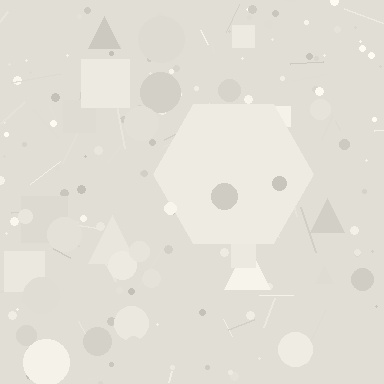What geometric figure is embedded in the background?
A hexagon is embedded in the background.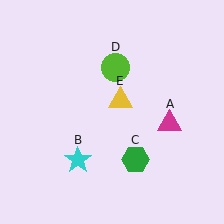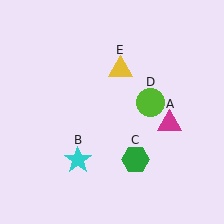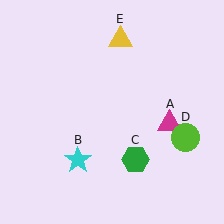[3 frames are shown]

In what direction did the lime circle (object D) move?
The lime circle (object D) moved down and to the right.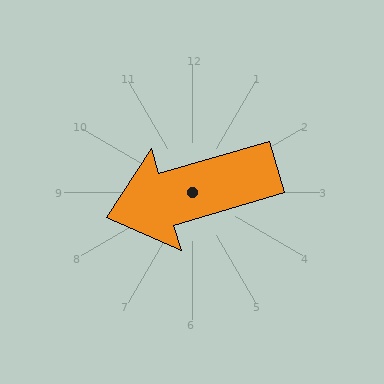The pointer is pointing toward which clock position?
Roughly 8 o'clock.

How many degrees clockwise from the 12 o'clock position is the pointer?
Approximately 254 degrees.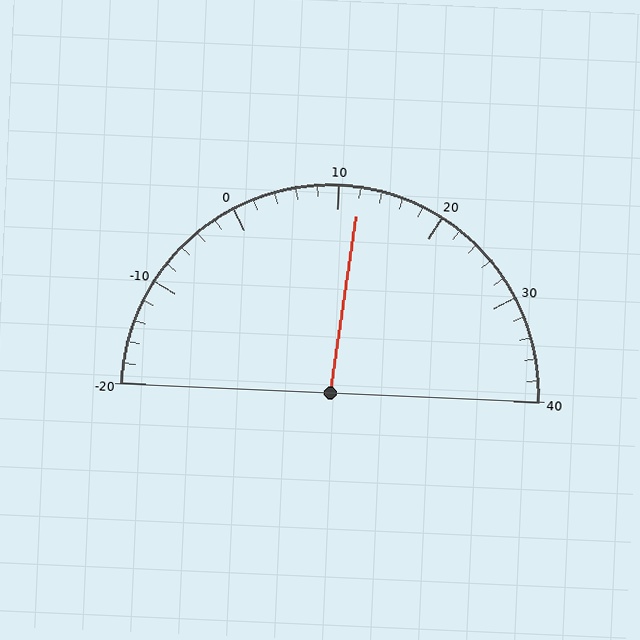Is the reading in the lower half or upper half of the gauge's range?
The reading is in the upper half of the range (-20 to 40).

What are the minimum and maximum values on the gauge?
The gauge ranges from -20 to 40.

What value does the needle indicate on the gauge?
The needle indicates approximately 12.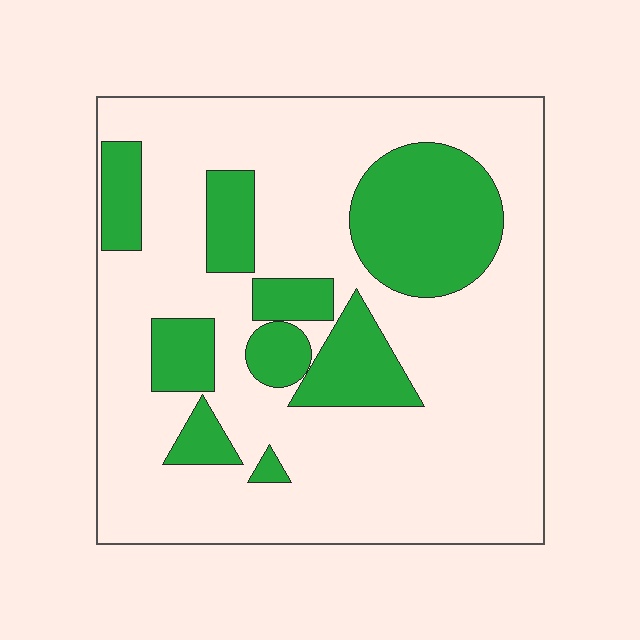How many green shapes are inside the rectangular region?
9.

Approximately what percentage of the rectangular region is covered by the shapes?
Approximately 25%.